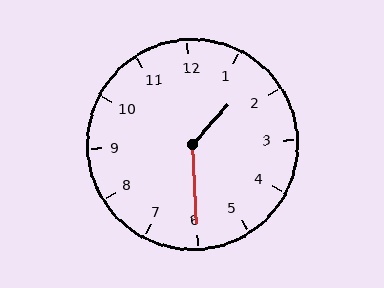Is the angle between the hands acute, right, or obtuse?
It is obtuse.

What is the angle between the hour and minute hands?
Approximately 135 degrees.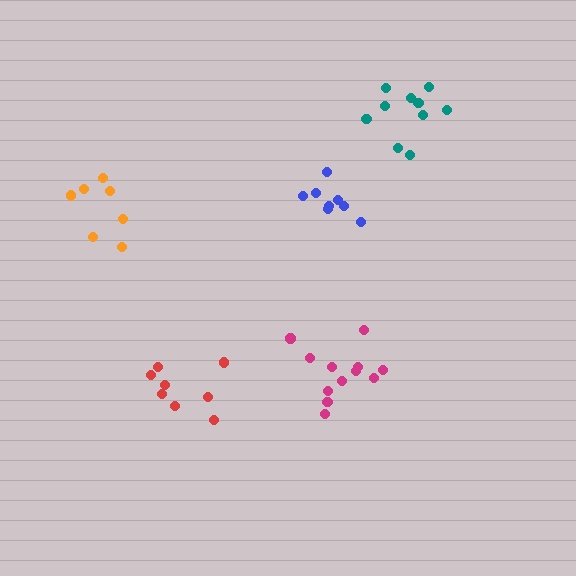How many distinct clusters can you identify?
There are 5 distinct clusters.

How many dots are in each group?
Group 1: 10 dots, Group 2: 8 dots, Group 3: 7 dots, Group 4: 12 dots, Group 5: 8 dots (45 total).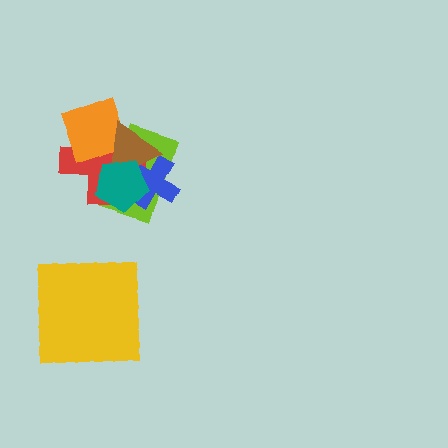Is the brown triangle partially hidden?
Yes, it is partially covered by another shape.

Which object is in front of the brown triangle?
The teal pentagon is in front of the brown triangle.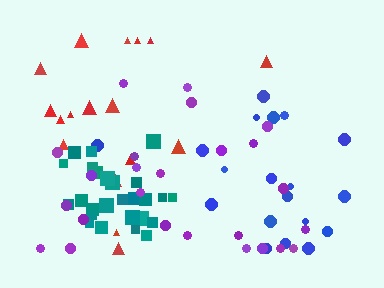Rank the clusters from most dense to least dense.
teal, blue, purple, red.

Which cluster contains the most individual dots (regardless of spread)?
Teal (27).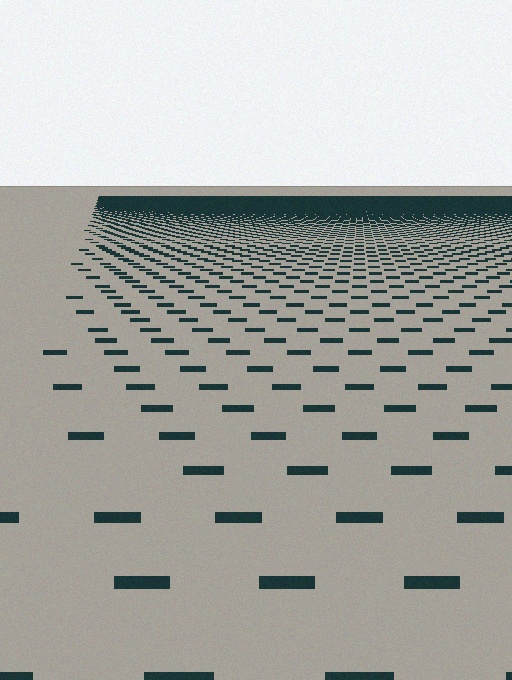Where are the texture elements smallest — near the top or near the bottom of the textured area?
Near the top.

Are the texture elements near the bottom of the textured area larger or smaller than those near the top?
Larger. Near the bottom, elements are closer to the viewer and appear at a bigger on-screen size.